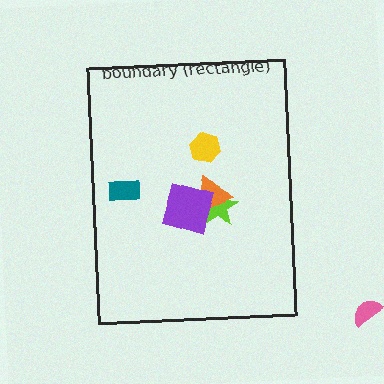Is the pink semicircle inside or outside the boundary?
Outside.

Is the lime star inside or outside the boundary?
Inside.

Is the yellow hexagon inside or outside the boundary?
Inside.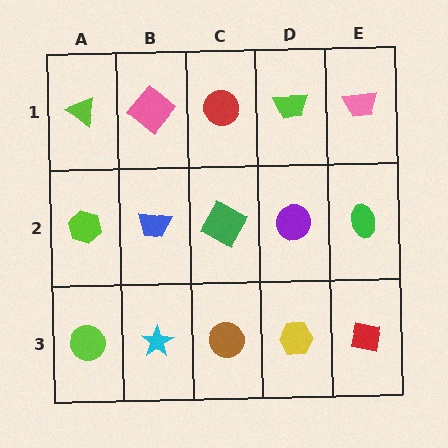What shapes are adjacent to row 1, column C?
A green diamond (row 2, column C), a pink diamond (row 1, column B), a lime trapezoid (row 1, column D).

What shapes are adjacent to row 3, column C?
A green diamond (row 2, column C), a cyan star (row 3, column B), a yellow hexagon (row 3, column D).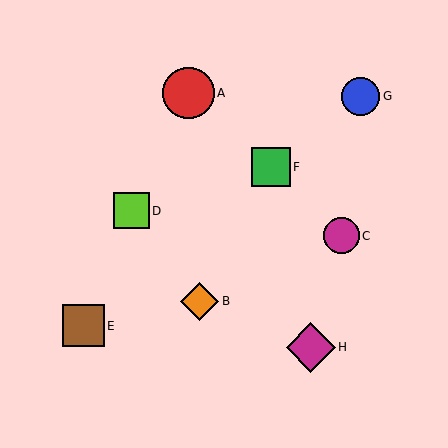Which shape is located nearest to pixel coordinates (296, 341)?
The magenta diamond (labeled H) at (311, 347) is nearest to that location.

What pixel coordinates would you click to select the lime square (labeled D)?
Click at (131, 211) to select the lime square D.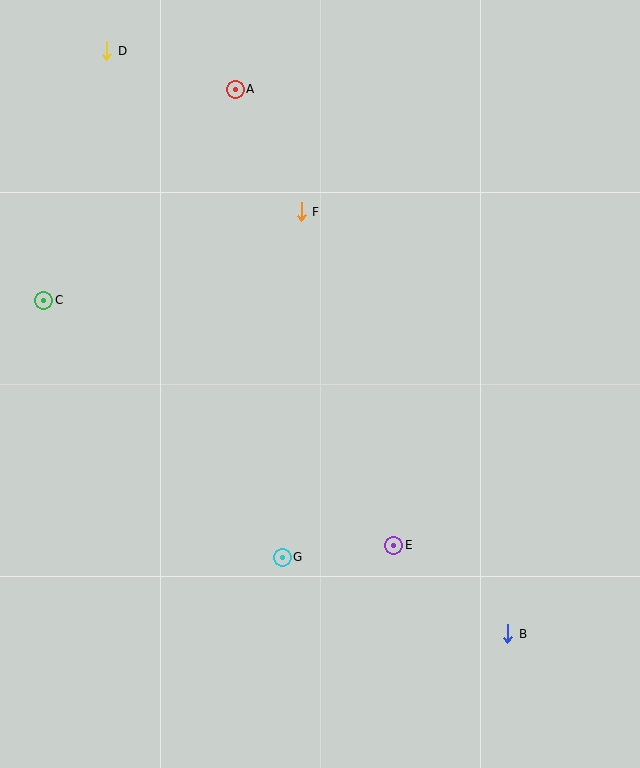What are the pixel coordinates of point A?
Point A is at (235, 89).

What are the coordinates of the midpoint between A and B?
The midpoint between A and B is at (372, 361).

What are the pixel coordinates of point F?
Point F is at (301, 212).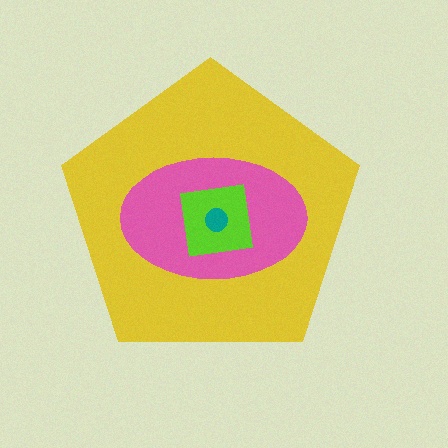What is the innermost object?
The teal circle.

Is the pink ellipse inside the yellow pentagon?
Yes.